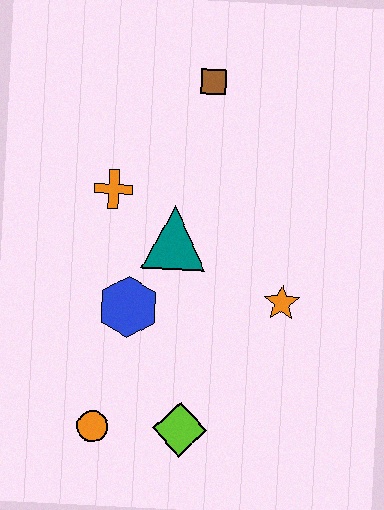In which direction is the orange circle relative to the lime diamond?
The orange circle is to the left of the lime diamond.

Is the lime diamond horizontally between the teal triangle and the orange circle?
No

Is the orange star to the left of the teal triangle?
No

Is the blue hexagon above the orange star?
No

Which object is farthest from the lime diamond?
The brown square is farthest from the lime diamond.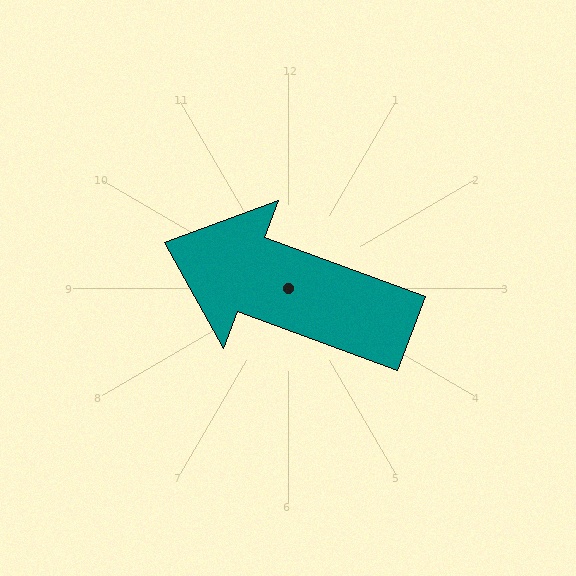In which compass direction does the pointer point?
West.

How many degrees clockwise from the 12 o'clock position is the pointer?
Approximately 290 degrees.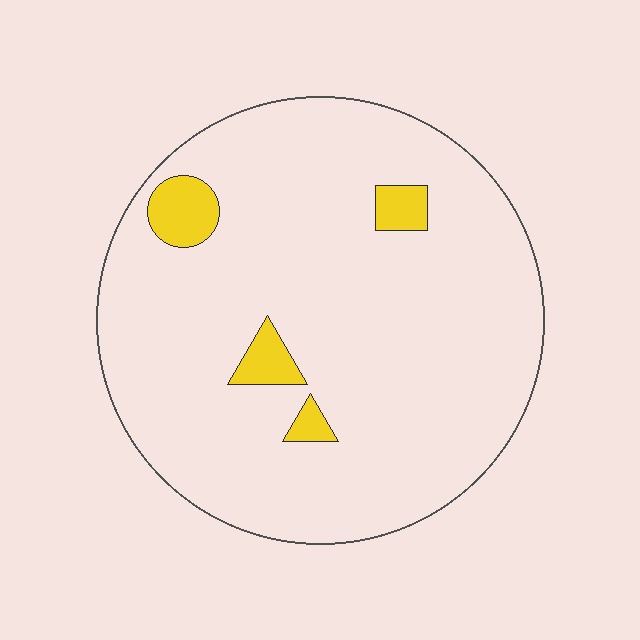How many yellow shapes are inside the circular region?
4.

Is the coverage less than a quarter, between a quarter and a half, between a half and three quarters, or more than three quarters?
Less than a quarter.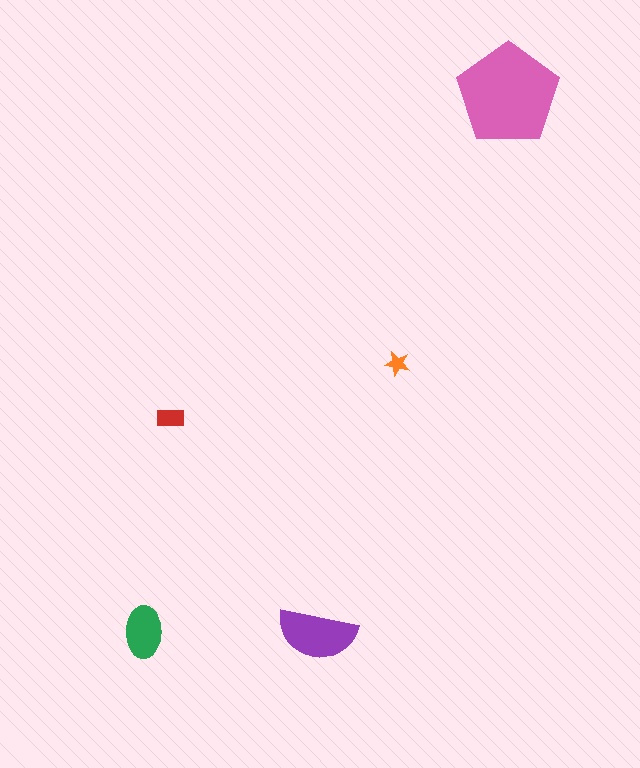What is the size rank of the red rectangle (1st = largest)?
4th.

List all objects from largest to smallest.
The pink pentagon, the purple semicircle, the green ellipse, the red rectangle, the orange star.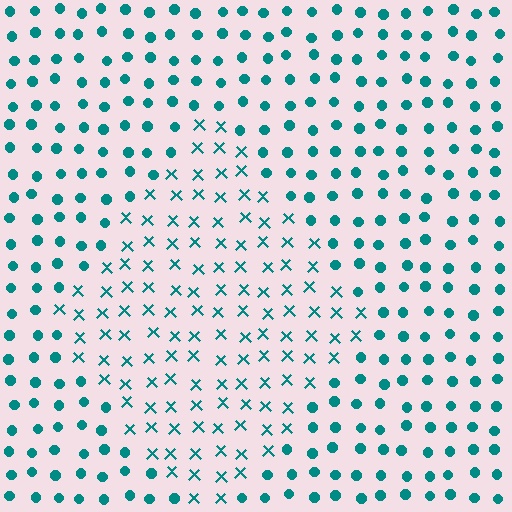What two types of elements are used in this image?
The image uses X marks inside the diamond region and circles outside it.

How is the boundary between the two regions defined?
The boundary is defined by a change in element shape: X marks inside vs. circles outside. All elements share the same color and spacing.